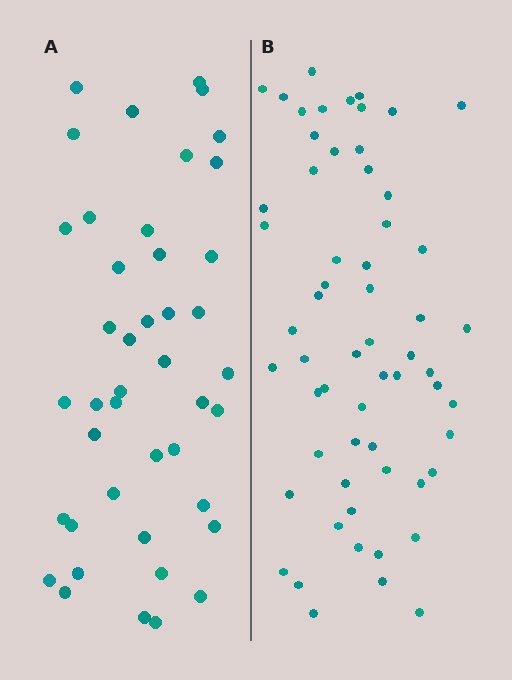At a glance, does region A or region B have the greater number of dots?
Region B (the right region) has more dots.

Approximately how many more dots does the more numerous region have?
Region B has approximately 15 more dots than region A.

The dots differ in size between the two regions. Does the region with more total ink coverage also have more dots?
No. Region A has more total ink coverage because its dots are larger, but region B actually contains more individual dots. Total area can be misleading — the number of items is what matters here.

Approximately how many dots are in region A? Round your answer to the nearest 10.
About 40 dots. (The exact count is 43, which rounds to 40.)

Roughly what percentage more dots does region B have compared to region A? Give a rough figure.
About 40% more.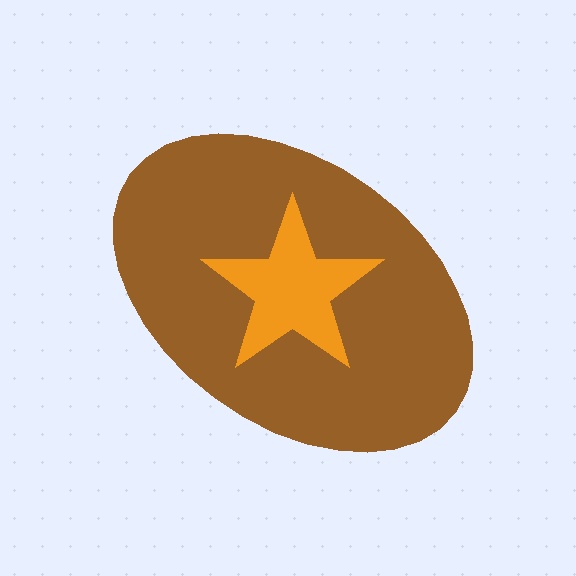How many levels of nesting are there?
2.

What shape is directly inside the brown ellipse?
The orange star.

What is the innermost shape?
The orange star.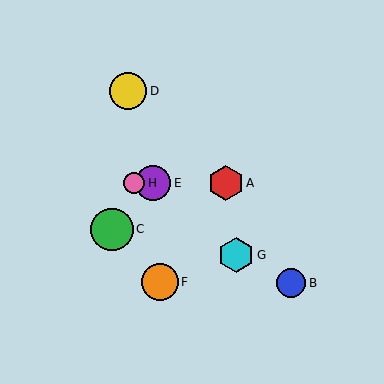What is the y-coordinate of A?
Object A is at y≈183.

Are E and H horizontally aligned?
Yes, both are at y≈183.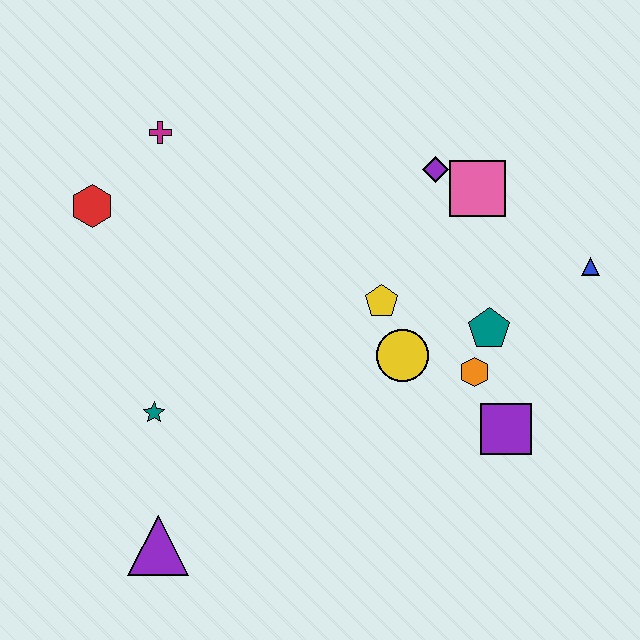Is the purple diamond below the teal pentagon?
No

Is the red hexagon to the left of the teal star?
Yes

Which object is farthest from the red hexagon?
The blue triangle is farthest from the red hexagon.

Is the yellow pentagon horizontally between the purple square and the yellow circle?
No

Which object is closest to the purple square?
The orange hexagon is closest to the purple square.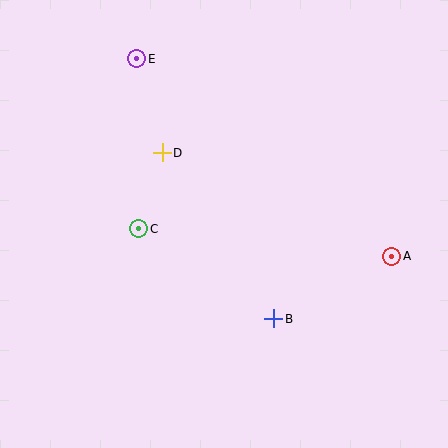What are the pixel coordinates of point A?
Point A is at (392, 256).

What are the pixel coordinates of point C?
Point C is at (139, 229).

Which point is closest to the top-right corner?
Point A is closest to the top-right corner.